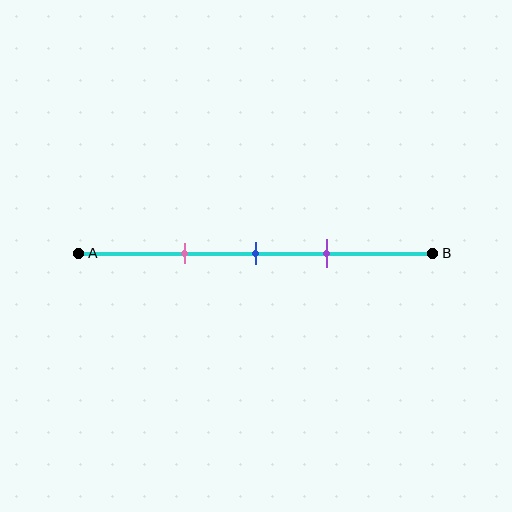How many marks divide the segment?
There are 3 marks dividing the segment.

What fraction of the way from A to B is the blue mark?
The blue mark is approximately 50% (0.5) of the way from A to B.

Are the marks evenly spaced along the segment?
Yes, the marks are approximately evenly spaced.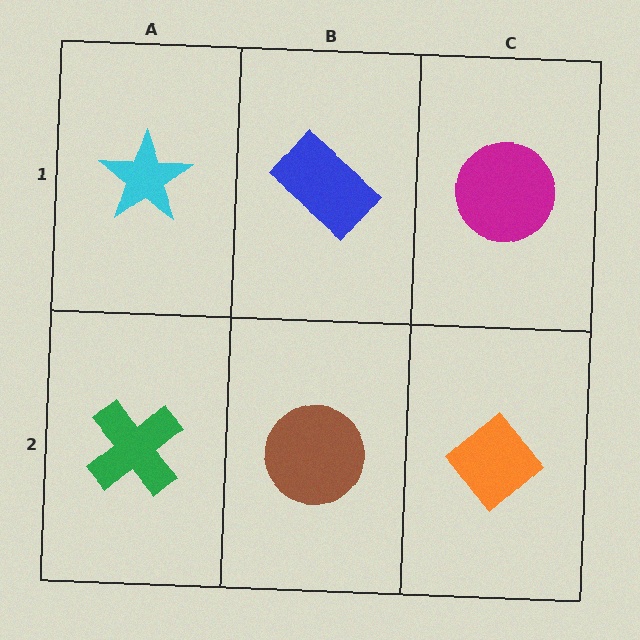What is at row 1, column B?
A blue rectangle.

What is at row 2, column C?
An orange diamond.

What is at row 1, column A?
A cyan star.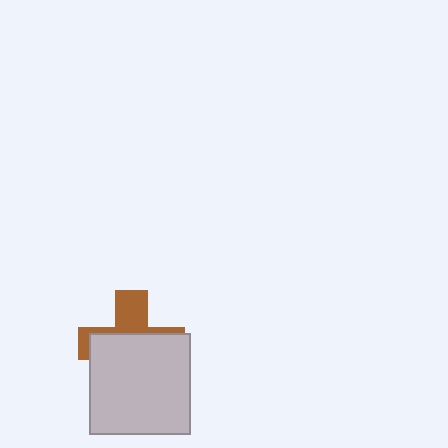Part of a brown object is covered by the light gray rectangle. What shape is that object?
It is a cross.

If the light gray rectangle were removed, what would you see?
You would see the complete brown cross.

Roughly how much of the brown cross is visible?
A small part of it is visible (roughly 37%).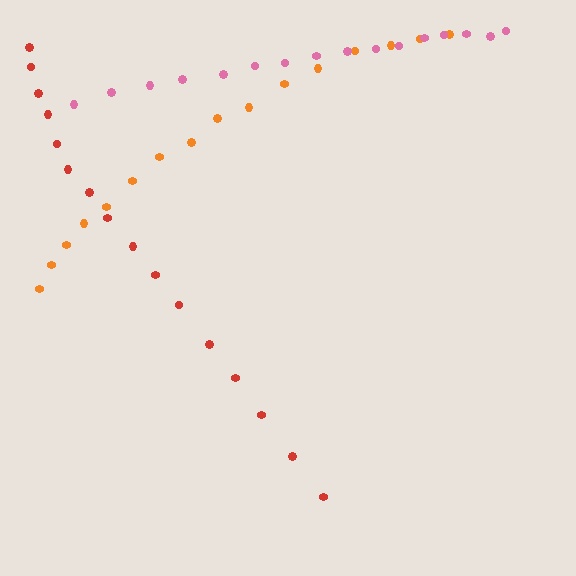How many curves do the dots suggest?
There are 3 distinct paths.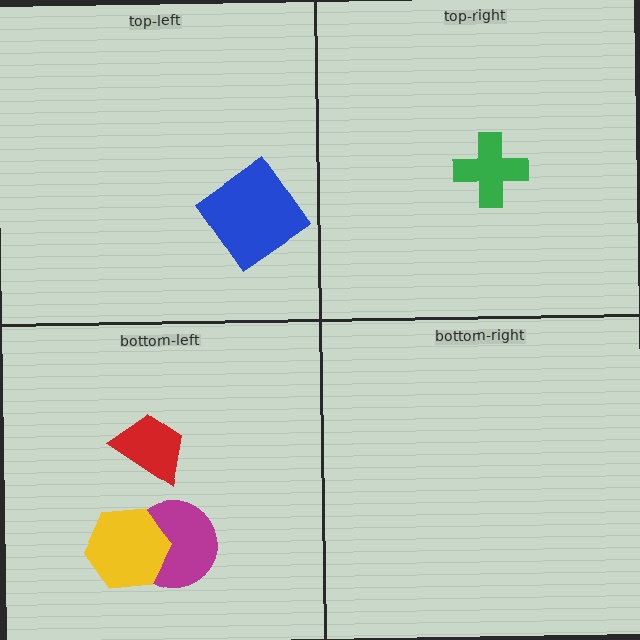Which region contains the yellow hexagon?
The bottom-left region.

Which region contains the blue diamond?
The top-left region.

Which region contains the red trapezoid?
The bottom-left region.